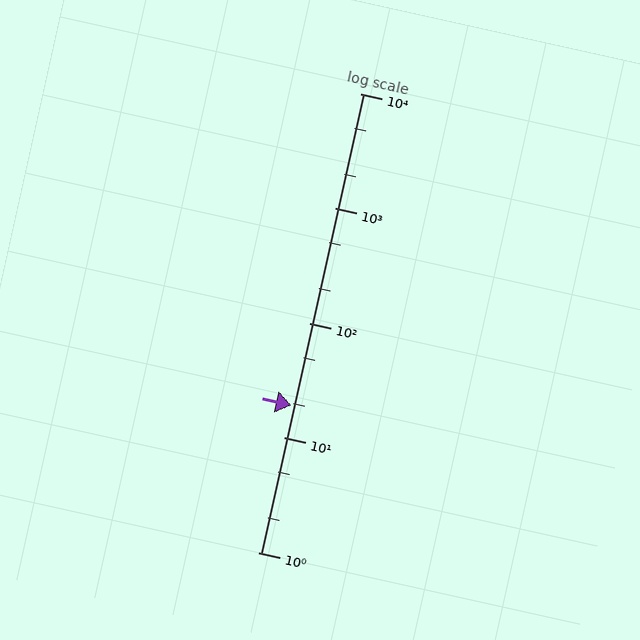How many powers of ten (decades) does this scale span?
The scale spans 4 decades, from 1 to 10000.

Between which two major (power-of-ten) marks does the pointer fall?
The pointer is between 10 and 100.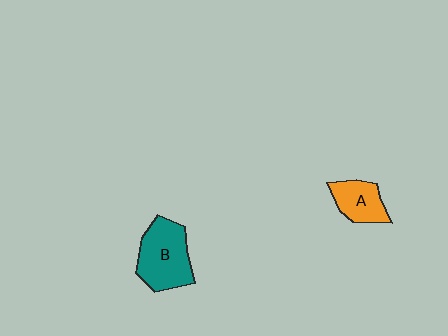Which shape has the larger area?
Shape B (teal).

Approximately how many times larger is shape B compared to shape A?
Approximately 1.6 times.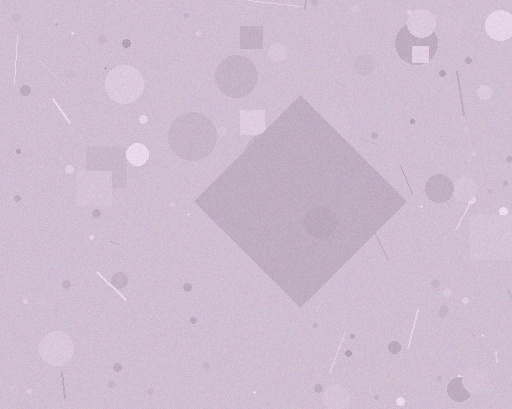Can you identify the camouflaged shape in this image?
The camouflaged shape is a diamond.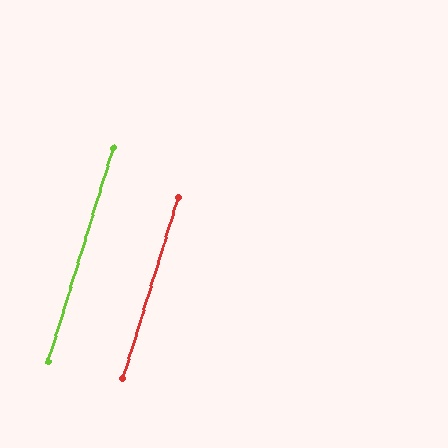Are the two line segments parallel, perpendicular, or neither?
Parallel — their directions differ by only 0.1°.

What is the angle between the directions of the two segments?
Approximately 0 degrees.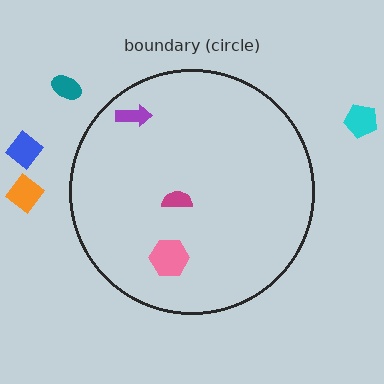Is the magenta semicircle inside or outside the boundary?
Inside.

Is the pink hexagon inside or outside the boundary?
Inside.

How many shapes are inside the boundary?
3 inside, 4 outside.